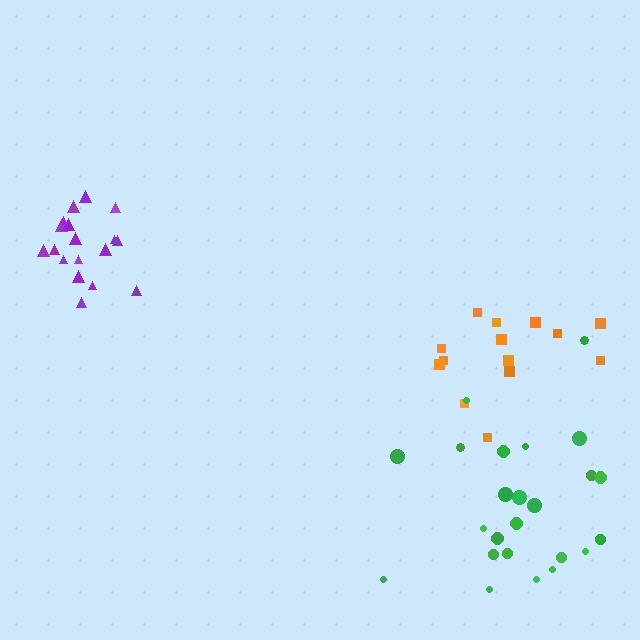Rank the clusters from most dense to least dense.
purple, orange, green.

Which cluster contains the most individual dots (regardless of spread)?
Green (25).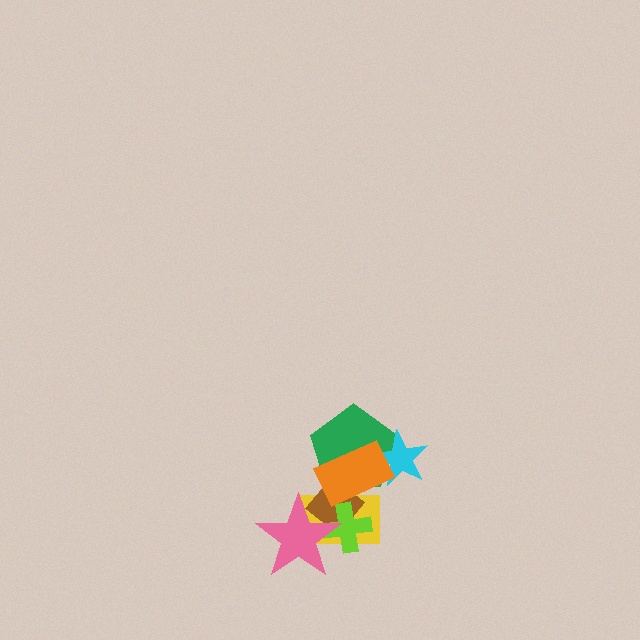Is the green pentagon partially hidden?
Yes, it is partially covered by another shape.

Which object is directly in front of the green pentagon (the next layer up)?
The brown diamond is directly in front of the green pentagon.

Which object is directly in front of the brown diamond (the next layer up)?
The lime cross is directly in front of the brown diamond.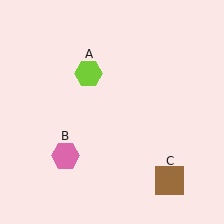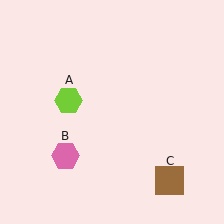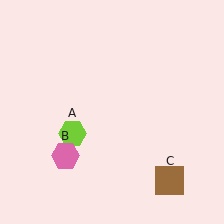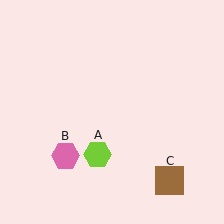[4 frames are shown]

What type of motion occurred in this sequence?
The lime hexagon (object A) rotated counterclockwise around the center of the scene.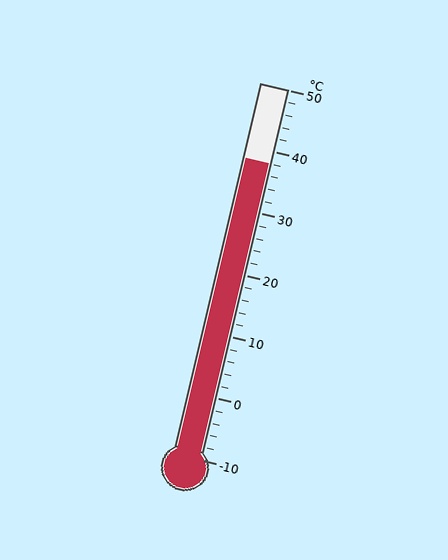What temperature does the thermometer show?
The thermometer shows approximately 38°C.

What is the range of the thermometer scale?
The thermometer scale ranges from -10°C to 50°C.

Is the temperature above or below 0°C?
The temperature is above 0°C.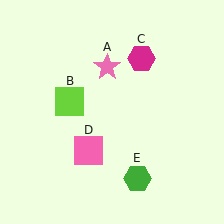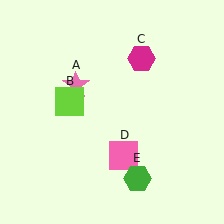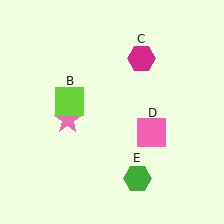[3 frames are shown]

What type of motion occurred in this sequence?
The pink star (object A), pink square (object D) rotated counterclockwise around the center of the scene.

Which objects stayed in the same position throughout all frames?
Lime square (object B) and magenta hexagon (object C) and green hexagon (object E) remained stationary.